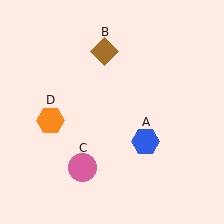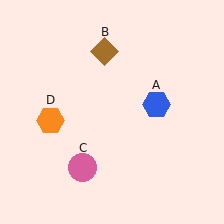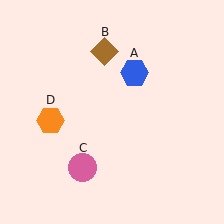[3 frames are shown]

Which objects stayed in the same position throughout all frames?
Brown diamond (object B) and pink circle (object C) and orange hexagon (object D) remained stationary.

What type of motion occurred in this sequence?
The blue hexagon (object A) rotated counterclockwise around the center of the scene.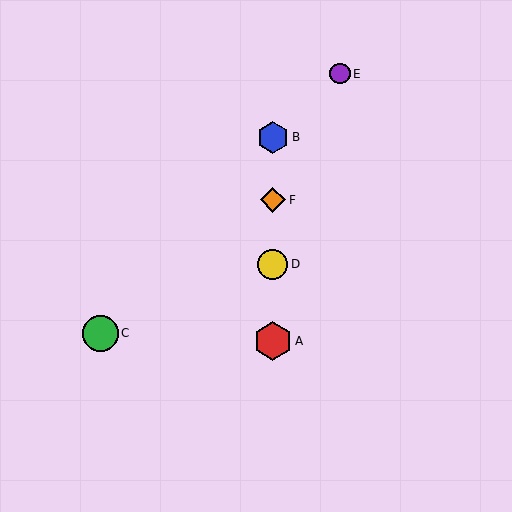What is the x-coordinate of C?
Object C is at x≈100.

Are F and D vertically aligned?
Yes, both are at x≈273.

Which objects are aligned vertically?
Objects A, B, D, F are aligned vertically.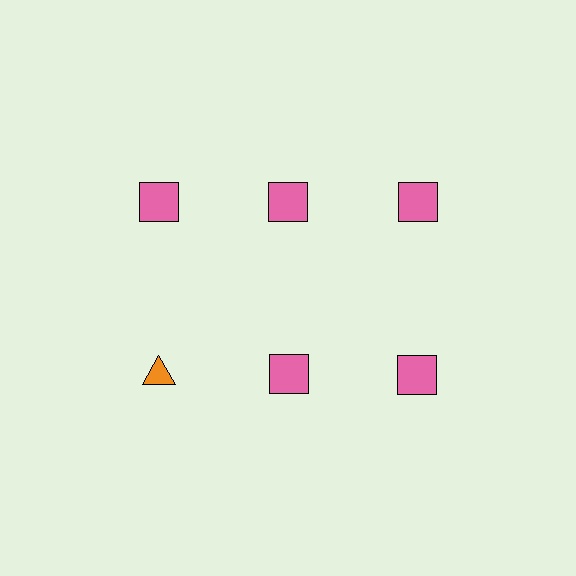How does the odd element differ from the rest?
It differs in both color (orange instead of pink) and shape (triangle instead of square).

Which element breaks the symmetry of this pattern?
The orange triangle in the second row, leftmost column breaks the symmetry. All other shapes are pink squares.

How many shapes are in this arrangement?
There are 6 shapes arranged in a grid pattern.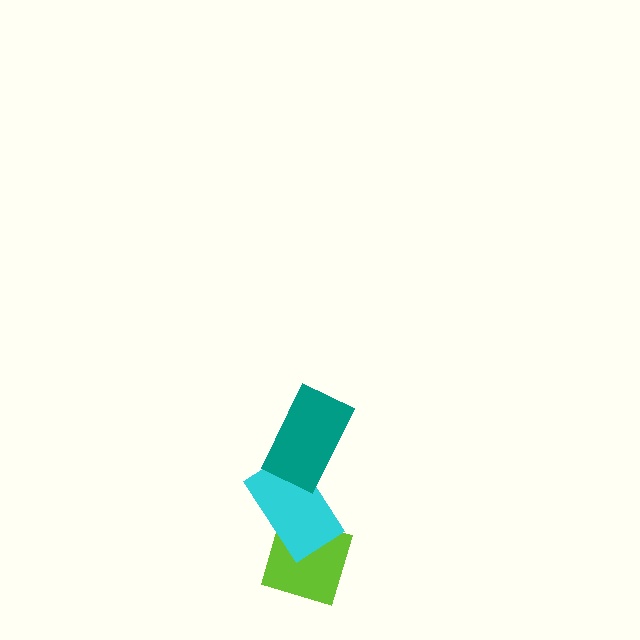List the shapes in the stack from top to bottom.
From top to bottom: the teal rectangle, the cyan rectangle, the lime diamond.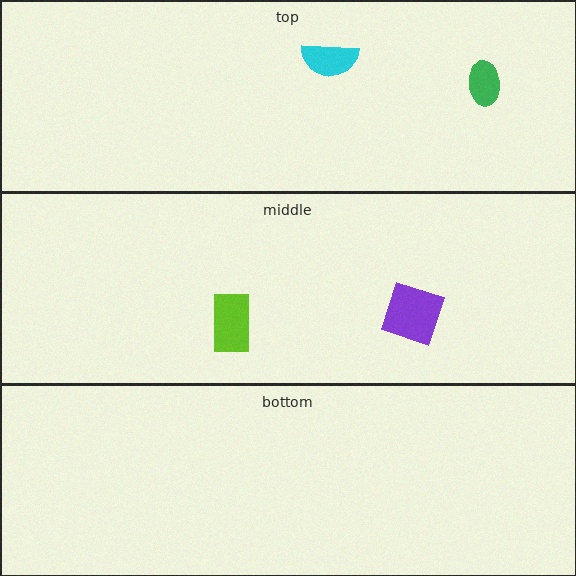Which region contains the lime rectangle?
The middle region.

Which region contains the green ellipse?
The top region.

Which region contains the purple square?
The middle region.